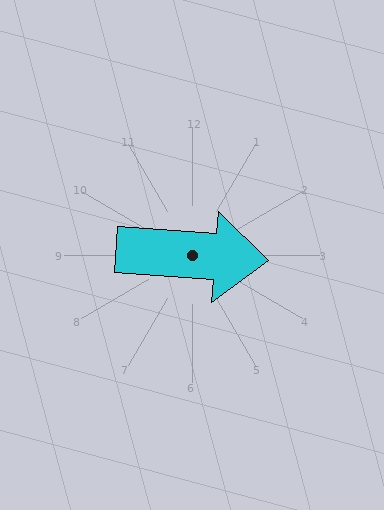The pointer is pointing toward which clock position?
Roughly 3 o'clock.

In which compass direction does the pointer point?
East.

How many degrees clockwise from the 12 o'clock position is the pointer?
Approximately 94 degrees.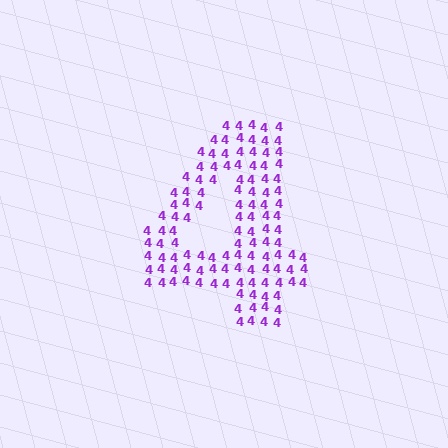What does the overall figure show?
The overall figure shows the digit 4.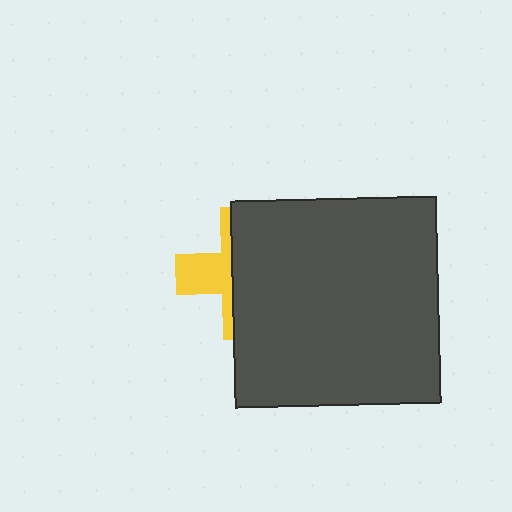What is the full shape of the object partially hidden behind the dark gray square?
The partially hidden object is a yellow cross.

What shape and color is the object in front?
The object in front is a dark gray square.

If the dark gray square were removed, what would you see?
You would see the complete yellow cross.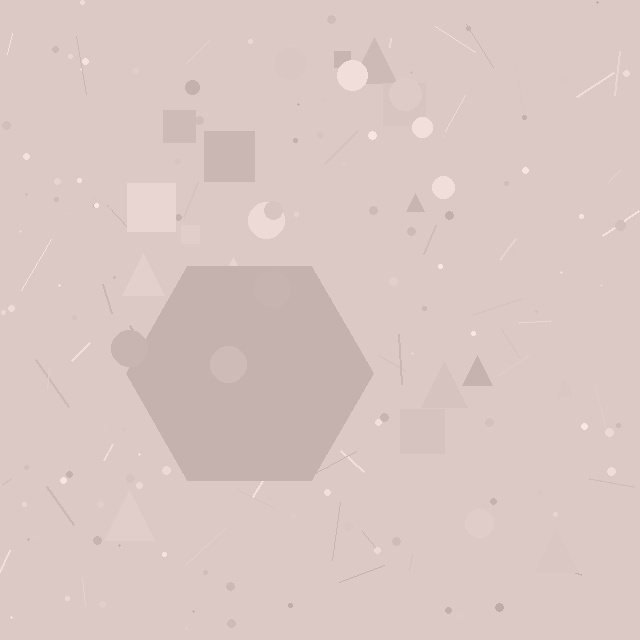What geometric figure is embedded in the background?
A hexagon is embedded in the background.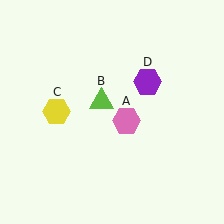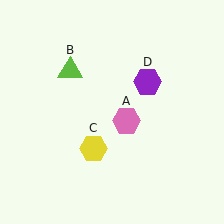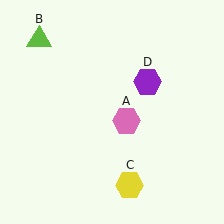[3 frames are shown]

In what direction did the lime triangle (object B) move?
The lime triangle (object B) moved up and to the left.